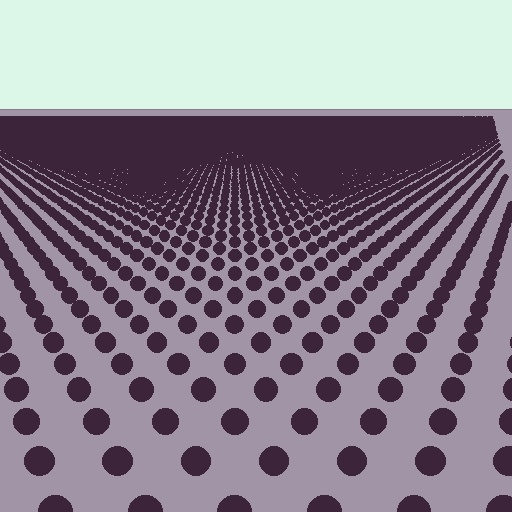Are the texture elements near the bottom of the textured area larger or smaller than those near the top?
Larger. Near the bottom, elements are closer to the viewer and appear at a bigger on-screen size.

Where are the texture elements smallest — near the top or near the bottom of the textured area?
Near the top.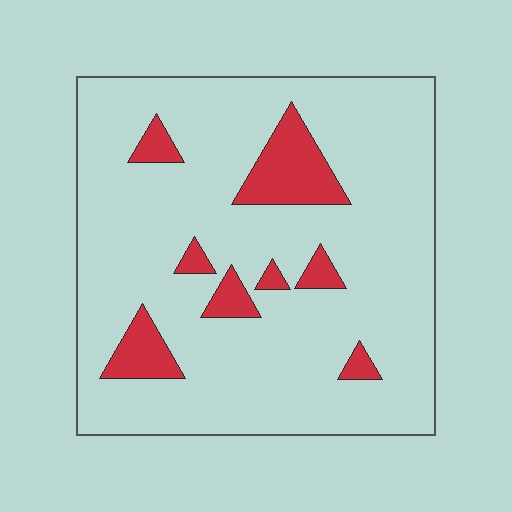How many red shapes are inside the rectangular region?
8.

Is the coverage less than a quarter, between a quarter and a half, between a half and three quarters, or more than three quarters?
Less than a quarter.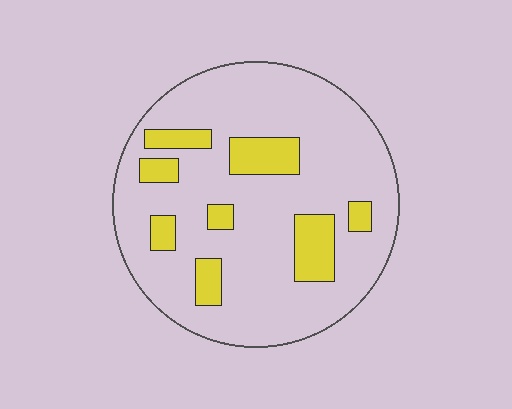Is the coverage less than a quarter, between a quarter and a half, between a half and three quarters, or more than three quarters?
Less than a quarter.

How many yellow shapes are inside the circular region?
8.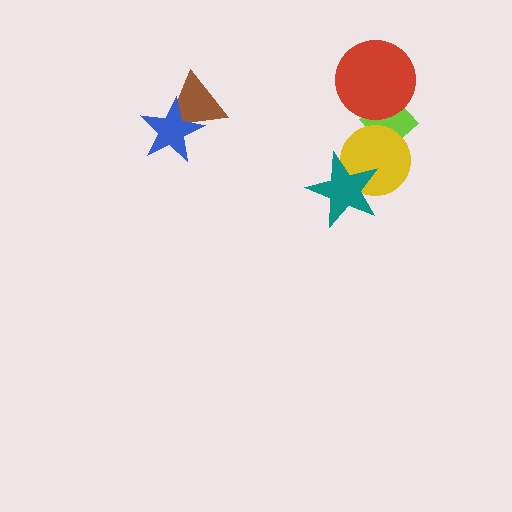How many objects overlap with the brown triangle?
1 object overlaps with the brown triangle.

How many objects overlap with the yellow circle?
2 objects overlap with the yellow circle.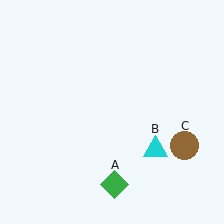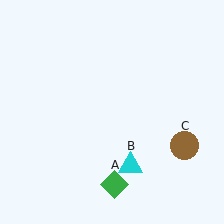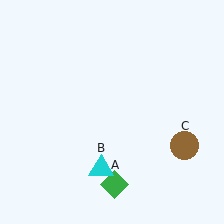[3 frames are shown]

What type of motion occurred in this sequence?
The cyan triangle (object B) rotated clockwise around the center of the scene.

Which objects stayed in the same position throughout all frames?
Green diamond (object A) and brown circle (object C) remained stationary.